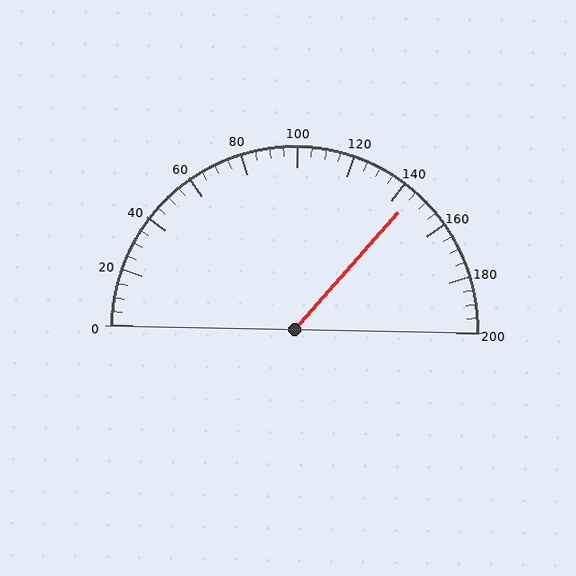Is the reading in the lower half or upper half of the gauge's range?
The reading is in the upper half of the range (0 to 200).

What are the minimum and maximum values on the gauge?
The gauge ranges from 0 to 200.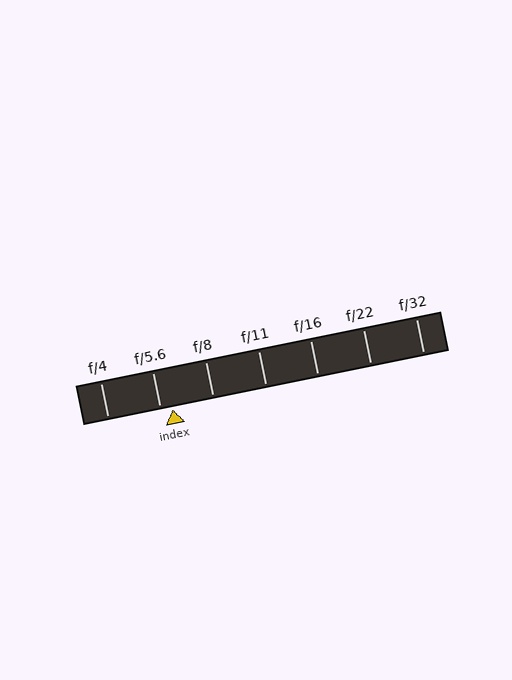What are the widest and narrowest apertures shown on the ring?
The widest aperture shown is f/4 and the narrowest is f/32.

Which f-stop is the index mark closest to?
The index mark is closest to f/5.6.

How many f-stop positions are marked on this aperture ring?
There are 7 f-stop positions marked.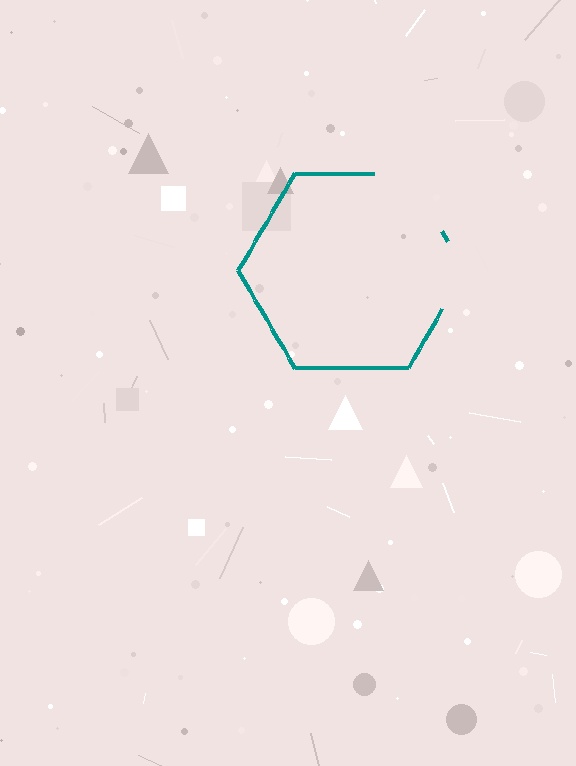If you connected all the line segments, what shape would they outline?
They would outline a hexagon.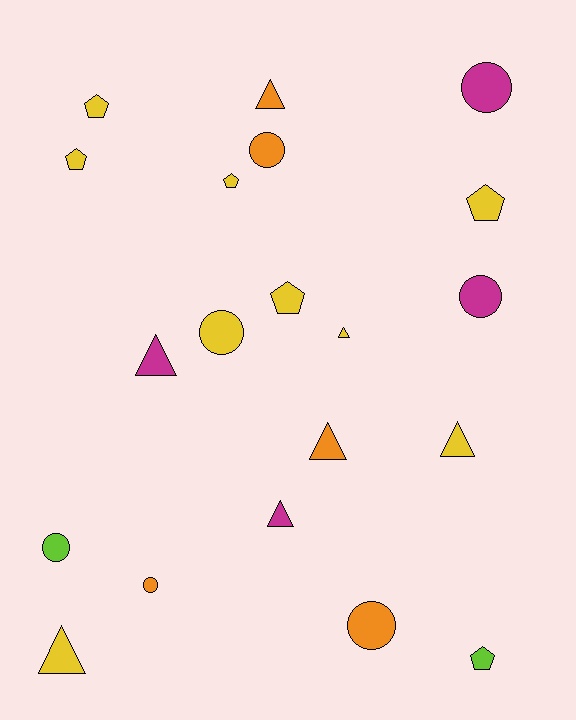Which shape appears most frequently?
Triangle, with 7 objects.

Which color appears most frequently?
Yellow, with 9 objects.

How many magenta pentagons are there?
There are no magenta pentagons.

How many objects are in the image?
There are 20 objects.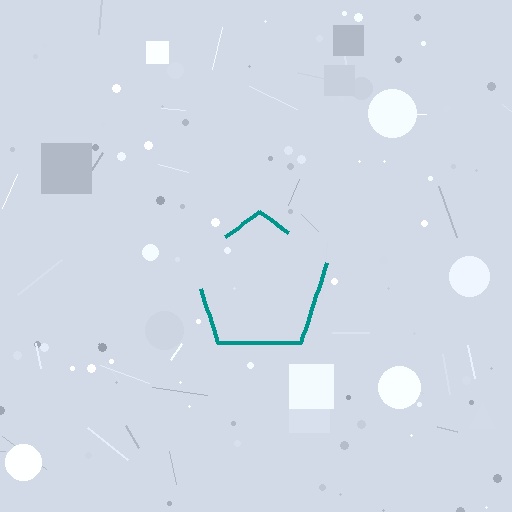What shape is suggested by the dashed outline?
The dashed outline suggests a pentagon.